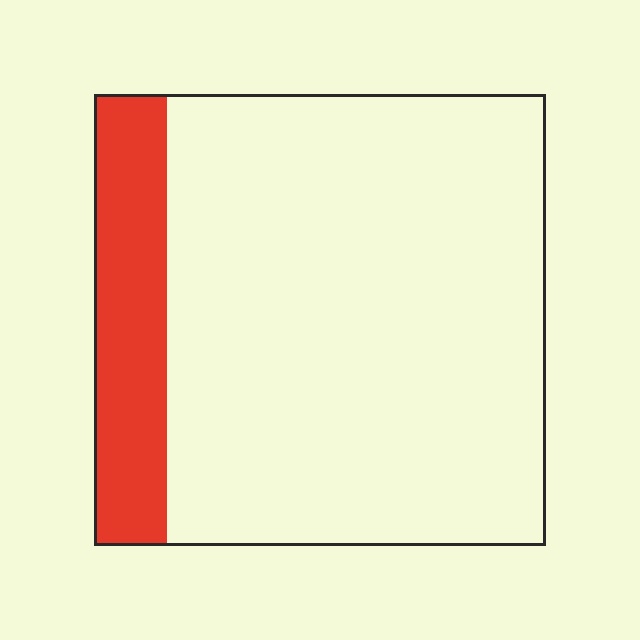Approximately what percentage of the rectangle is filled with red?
Approximately 15%.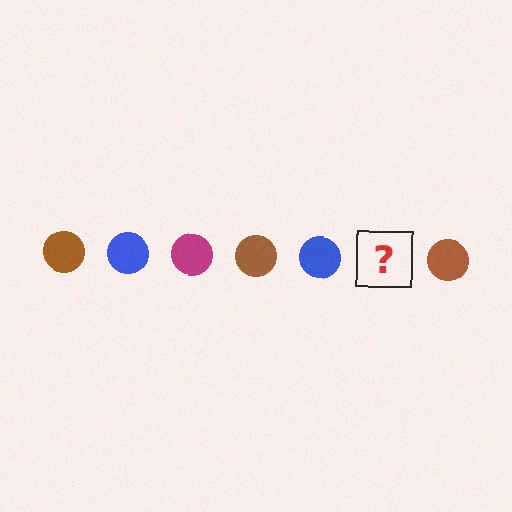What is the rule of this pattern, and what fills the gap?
The rule is that the pattern cycles through brown, blue, magenta circles. The gap should be filled with a magenta circle.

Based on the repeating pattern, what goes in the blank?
The blank should be a magenta circle.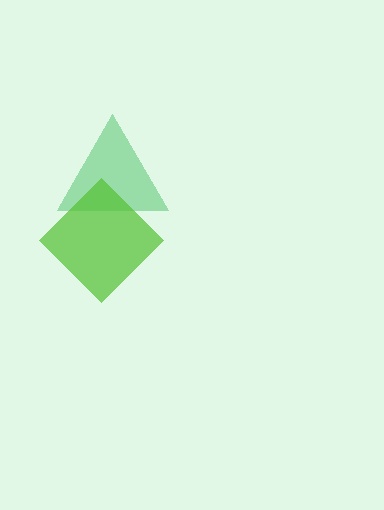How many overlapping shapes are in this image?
There are 2 overlapping shapes in the image.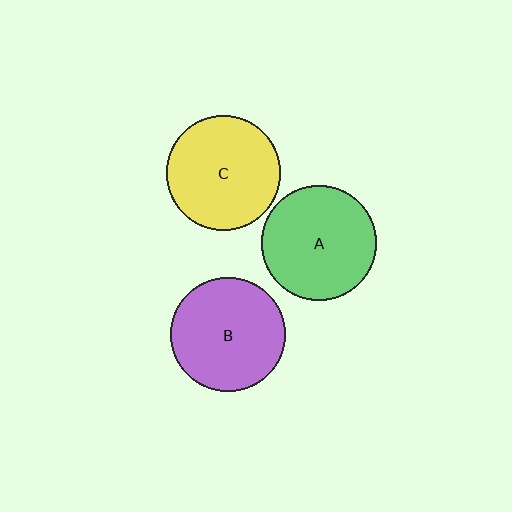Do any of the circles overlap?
No, none of the circles overlap.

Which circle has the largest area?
Circle B (purple).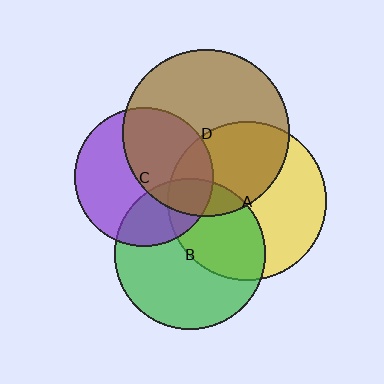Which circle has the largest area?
Circle D (brown).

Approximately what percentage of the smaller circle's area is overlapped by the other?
Approximately 30%.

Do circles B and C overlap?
Yes.